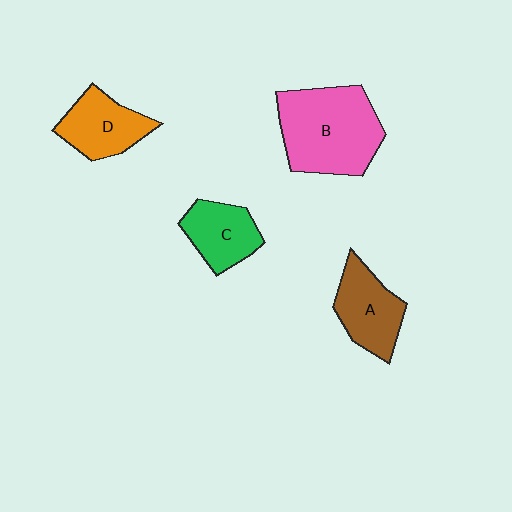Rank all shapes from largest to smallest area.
From largest to smallest: B (pink), A (brown), D (orange), C (green).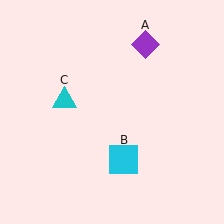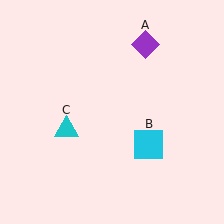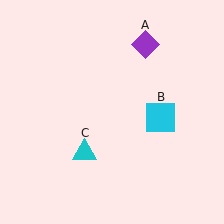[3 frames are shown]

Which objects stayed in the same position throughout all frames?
Purple diamond (object A) remained stationary.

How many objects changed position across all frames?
2 objects changed position: cyan square (object B), cyan triangle (object C).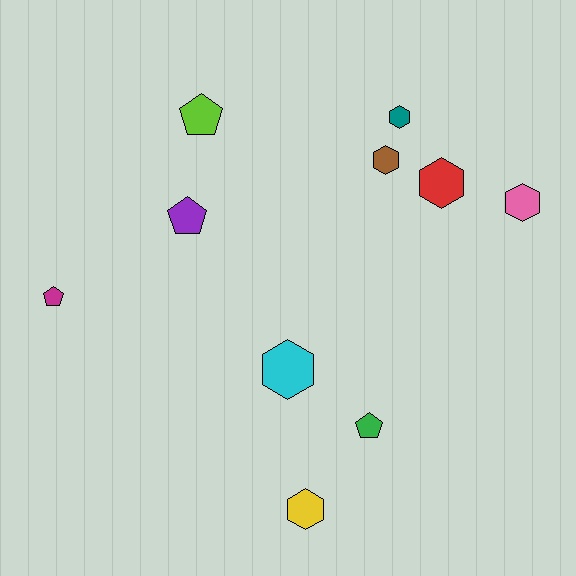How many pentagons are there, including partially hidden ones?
There are 4 pentagons.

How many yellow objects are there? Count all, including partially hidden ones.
There is 1 yellow object.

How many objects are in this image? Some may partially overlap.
There are 10 objects.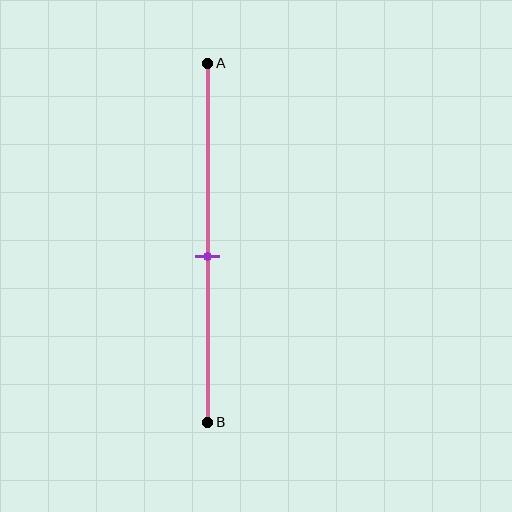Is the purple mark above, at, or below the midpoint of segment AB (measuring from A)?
The purple mark is below the midpoint of segment AB.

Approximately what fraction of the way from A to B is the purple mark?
The purple mark is approximately 55% of the way from A to B.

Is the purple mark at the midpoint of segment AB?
No, the mark is at about 55% from A, not at the 50% midpoint.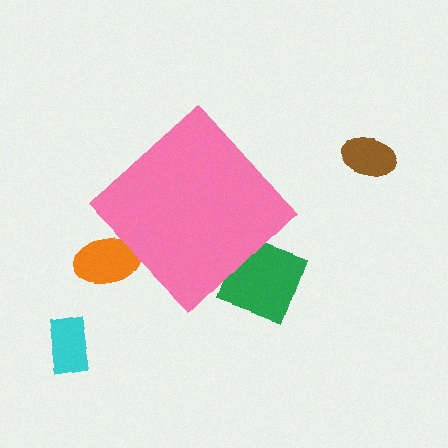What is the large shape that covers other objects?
A pink diamond.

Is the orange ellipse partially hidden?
Yes, the orange ellipse is partially hidden behind the pink diamond.